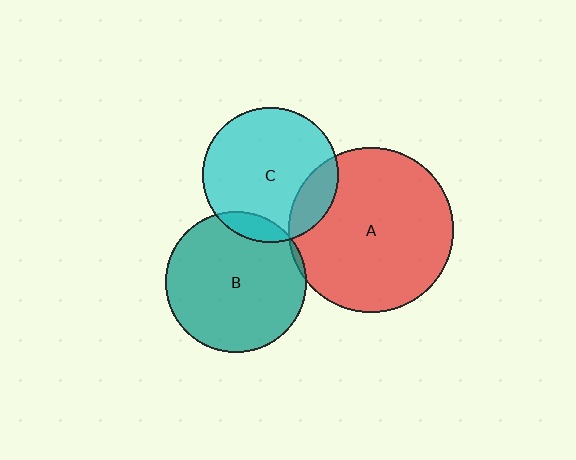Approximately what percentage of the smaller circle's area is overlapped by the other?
Approximately 10%.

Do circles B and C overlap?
Yes.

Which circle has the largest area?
Circle A (red).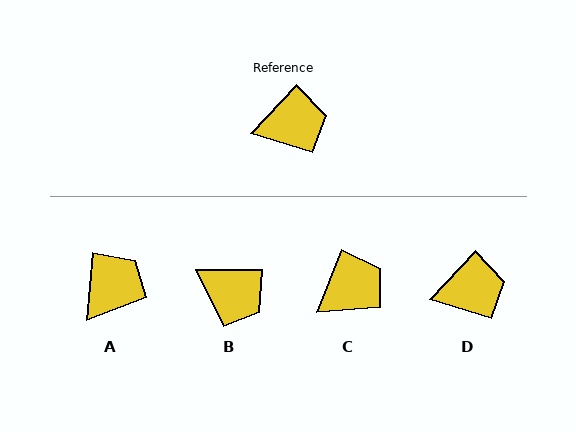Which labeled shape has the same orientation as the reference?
D.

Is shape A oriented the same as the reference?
No, it is off by about 37 degrees.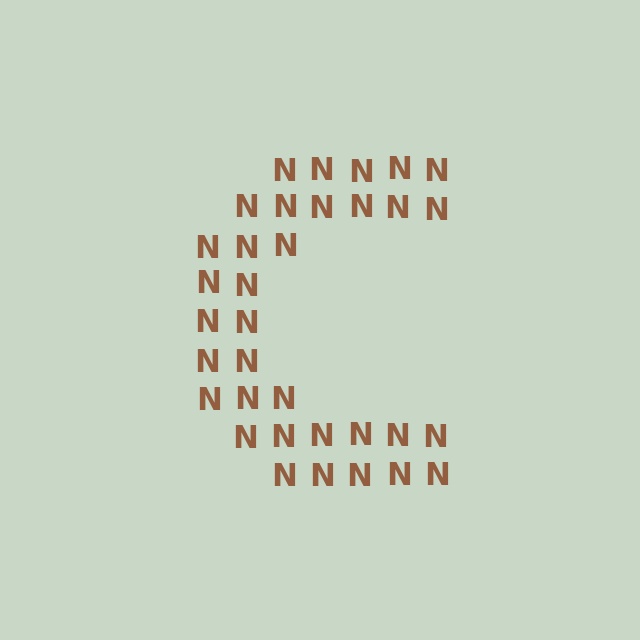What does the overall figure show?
The overall figure shows the letter C.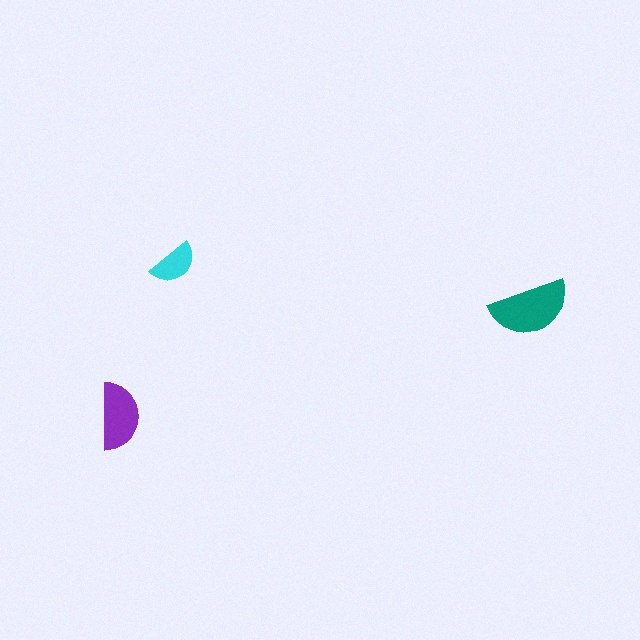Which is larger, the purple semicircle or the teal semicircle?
The teal one.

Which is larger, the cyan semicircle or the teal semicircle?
The teal one.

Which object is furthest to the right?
The teal semicircle is rightmost.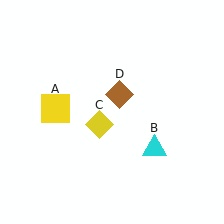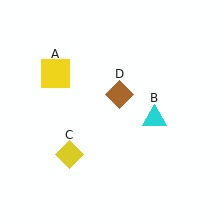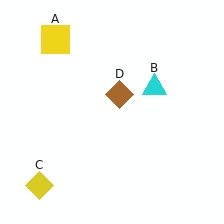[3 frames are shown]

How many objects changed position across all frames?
3 objects changed position: yellow square (object A), cyan triangle (object B), yellow diamond (object C).